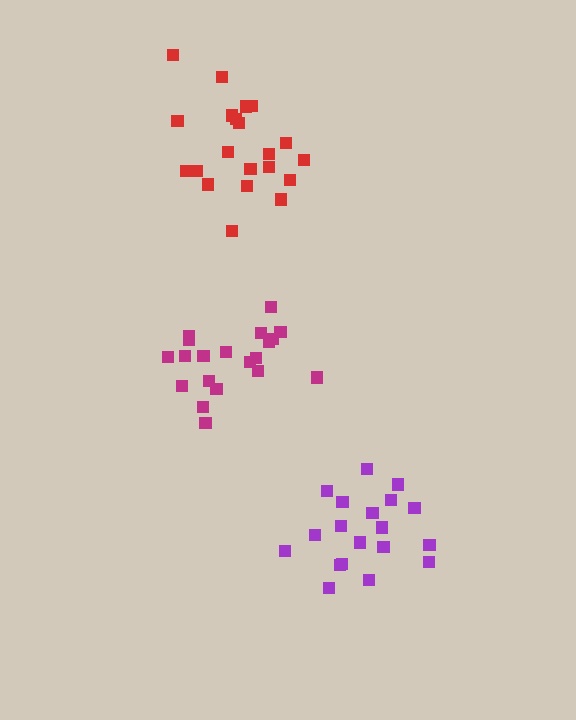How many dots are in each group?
Group 1: 19 dots, Group 2: 20 dots, Group 3: 21 dots (60 total).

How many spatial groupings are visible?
There are 3 spatial groupings.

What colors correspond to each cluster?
The clusters are colored: purple, magenta, red.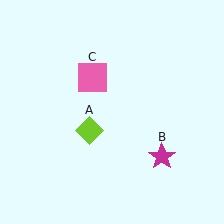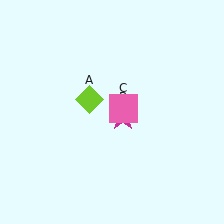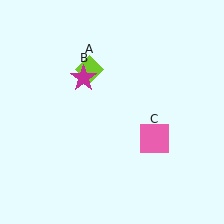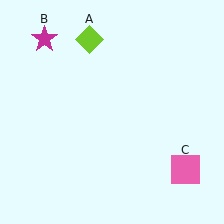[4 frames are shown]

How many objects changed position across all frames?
3 objects changed position: lime diamond (object A), magenta star (object B), pink square (object C).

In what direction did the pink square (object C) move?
The pink square (object C) moved down and to the right.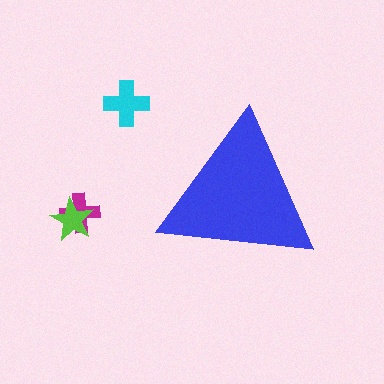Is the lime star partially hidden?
No, the lime star is fully visible.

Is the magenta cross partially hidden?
No, the magenta cross is fully visible.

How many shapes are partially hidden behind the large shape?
0 shapes are partially hidden.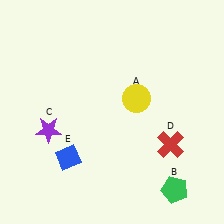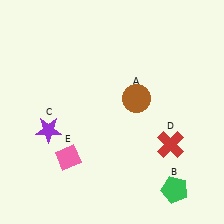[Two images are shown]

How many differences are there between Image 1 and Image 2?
There are 2 differences between the two images.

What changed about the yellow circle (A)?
In Image 1, A is yellow. In Image 2, it changed to brown.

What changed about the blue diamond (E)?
In Image 1, E is blue. In Image 2, it changed to pink.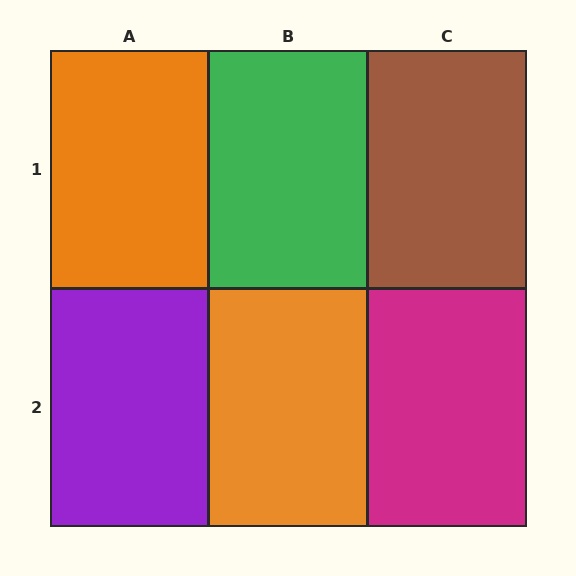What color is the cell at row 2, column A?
Purple.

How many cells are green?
1 cell is green.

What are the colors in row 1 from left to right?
Orange, green, brown.